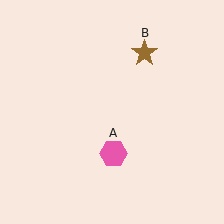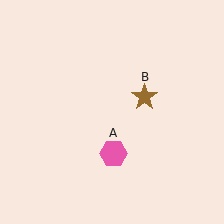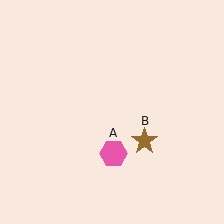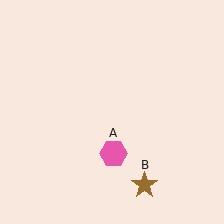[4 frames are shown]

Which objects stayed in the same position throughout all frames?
Pink hexagon (object A) remained stationary.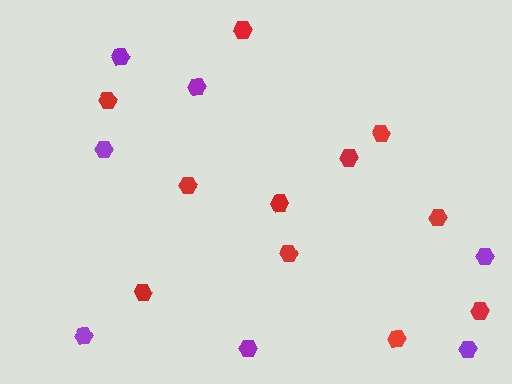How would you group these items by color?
There are 2 groups: one group of purple hexagons (7) and one group of red hexagons (11).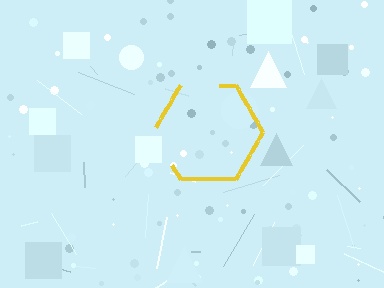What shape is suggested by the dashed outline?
The dashed outline suggests a hexagon.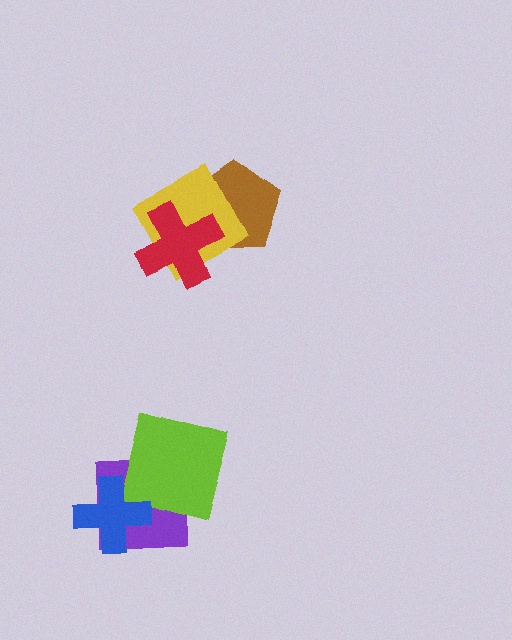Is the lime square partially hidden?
No, no other shape covers it.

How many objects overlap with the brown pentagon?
2 objects overlap with the brown pentagon.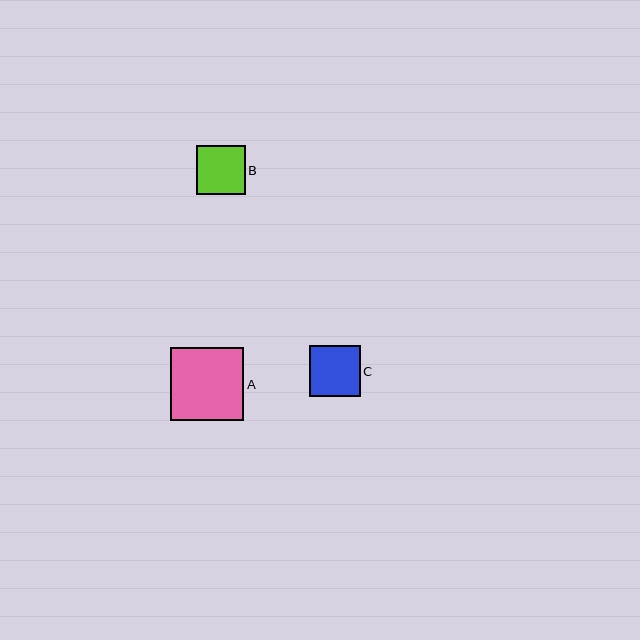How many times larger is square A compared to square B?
Square A is approximately 1.5 times the size of square B.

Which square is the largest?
Square A is the largest with a size of approximately 73 pixels.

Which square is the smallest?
Square B is the smallest with a size of approximately 49 pixels.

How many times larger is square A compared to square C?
Square A is approximately 1.4 times the size of square C.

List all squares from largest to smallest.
From largest to smallest: A, C, B.